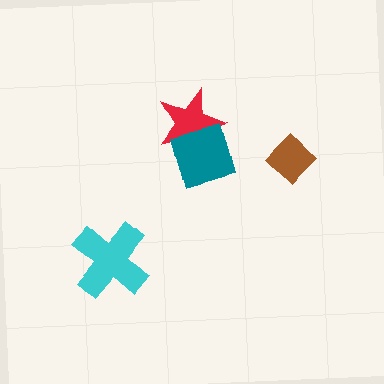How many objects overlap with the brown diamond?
0 objects overlap with the brown diamond.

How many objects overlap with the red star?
1 object overlaps with the red star.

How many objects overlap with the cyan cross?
0 objects overlap with the cyan cross.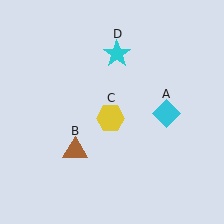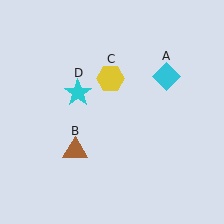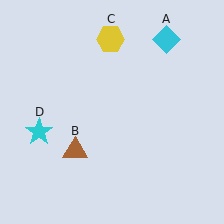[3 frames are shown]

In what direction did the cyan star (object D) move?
The cyan star (object D) moved down and to the left.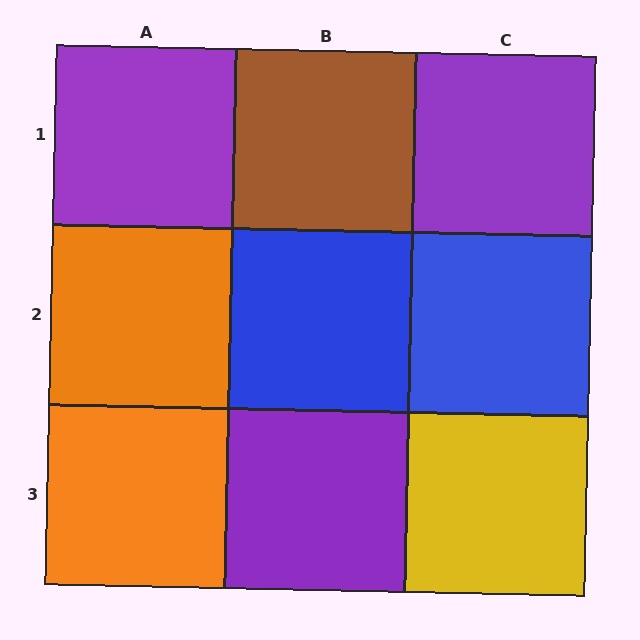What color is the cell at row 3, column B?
Purple.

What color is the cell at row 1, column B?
Brown.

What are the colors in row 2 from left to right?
Orange, blue, blue.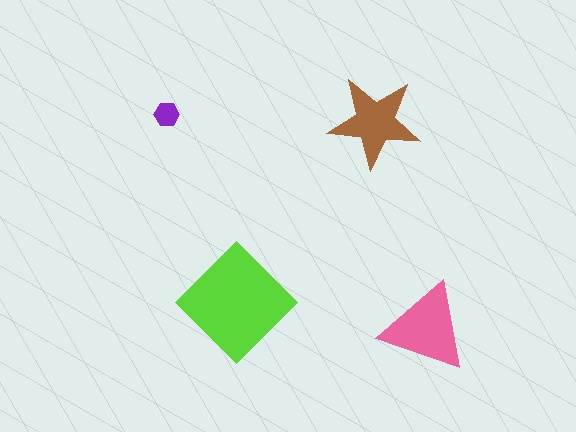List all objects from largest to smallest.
The lime diamond, the pink triangle, the brown star, the purple hexagon.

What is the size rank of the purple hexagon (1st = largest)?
4th.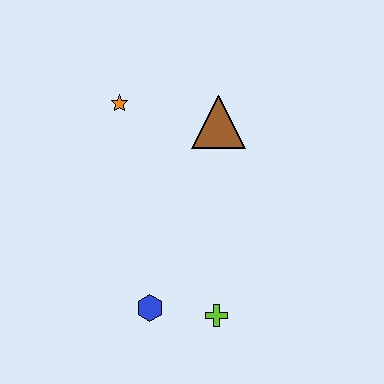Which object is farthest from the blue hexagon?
The orange star is farthest from the blue hexagon.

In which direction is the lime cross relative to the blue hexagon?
The lime cross is to the right of the blue hexagon.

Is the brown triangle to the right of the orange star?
Yes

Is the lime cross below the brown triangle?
Yes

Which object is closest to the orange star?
The brown triangle is closest to the orange star.